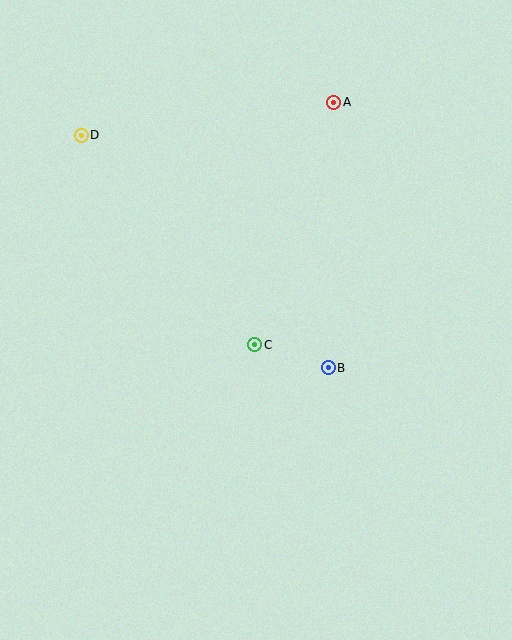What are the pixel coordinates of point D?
Point D is at (81, 135).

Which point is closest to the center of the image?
Point C at (255, 345) is closest to the center.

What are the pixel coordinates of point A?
Point A is at (334, 102).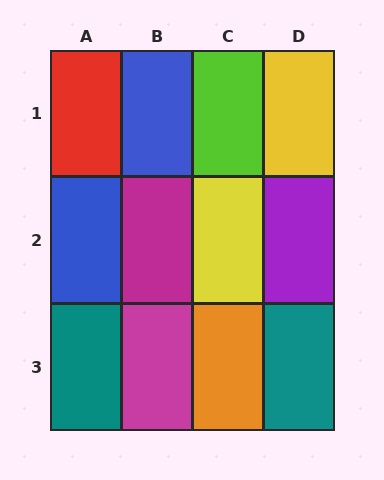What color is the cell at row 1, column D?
Yellow.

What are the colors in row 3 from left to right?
Teal, magenta, orange, teal.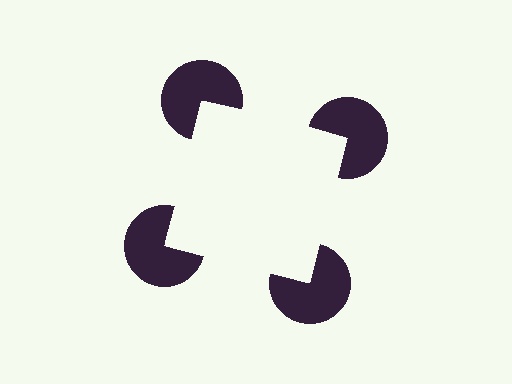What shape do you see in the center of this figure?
An illusory square — its edges are inferred from the aligned wedge cuts in the pac-man discs, not physically drawn.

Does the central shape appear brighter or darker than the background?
It typically appears slightly brighter than the background, even though no actual brightness change is drawn.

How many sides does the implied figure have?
4 sides.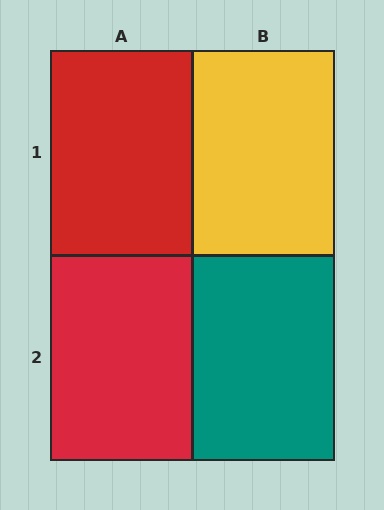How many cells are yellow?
1 cell is yellow.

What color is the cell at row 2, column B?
Teal.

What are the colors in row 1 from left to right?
Red, yellow.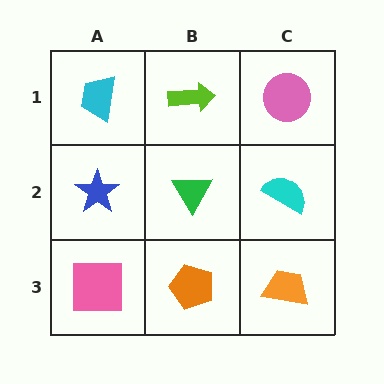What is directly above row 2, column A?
A cyan trapezoid.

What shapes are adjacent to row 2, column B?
A lime arrow (row 1, column B), an orange pentagon (row 3, column B), a blue star (row 2, column A), a cyan semicircle (row 2, column C).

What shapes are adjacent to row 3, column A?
A blue star (row 2, column A), an orange pentagon (row 3, column B).